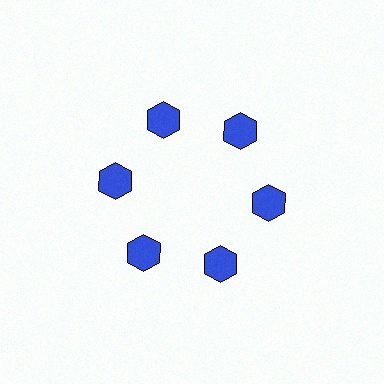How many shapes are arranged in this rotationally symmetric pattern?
There are 6 shapes, arranged in 6 groups of 1.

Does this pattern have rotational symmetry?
Yes, this pattern has 6-fold rotational symmetry. It looks the same after rotating 60 degrees around the center.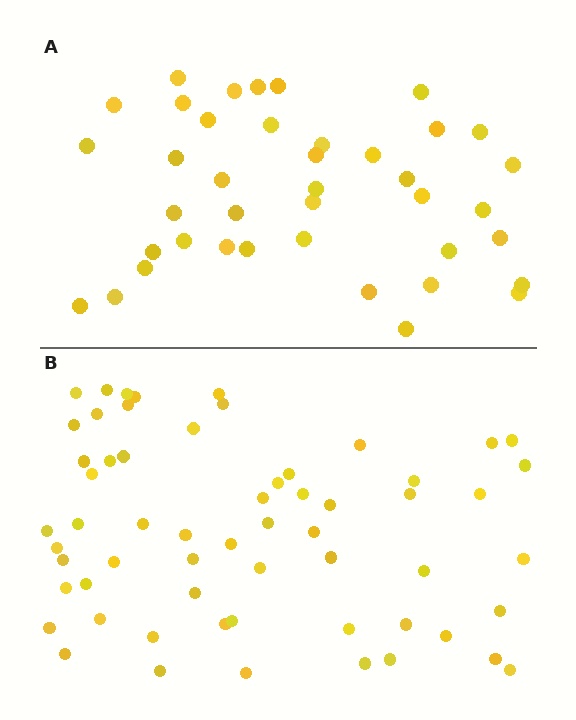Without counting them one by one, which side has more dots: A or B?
Region B (the bottom region) has more dots.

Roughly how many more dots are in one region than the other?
Region B has approximately 20 more dots than region A.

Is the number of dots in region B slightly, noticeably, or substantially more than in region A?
Region B has substantially more. The ratio is roughly 1.5 to 1.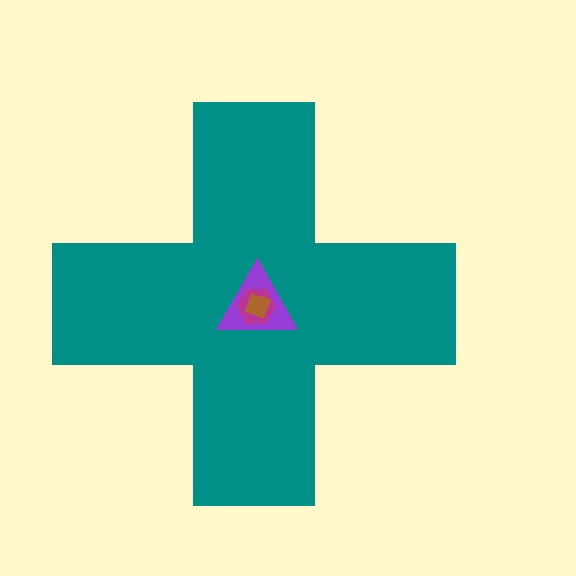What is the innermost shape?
The brown diamond.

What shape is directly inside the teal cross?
The purple triangle.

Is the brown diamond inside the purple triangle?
Yes.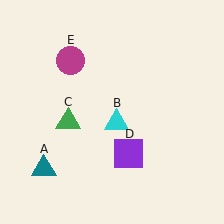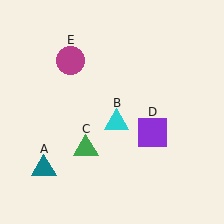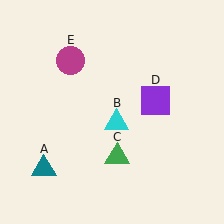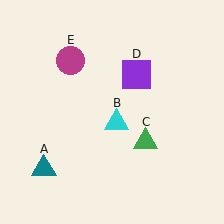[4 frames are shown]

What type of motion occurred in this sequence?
The green triangle (object C), purple square (object D) rotated counterclockwise around the center of the scene.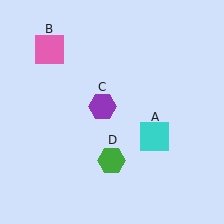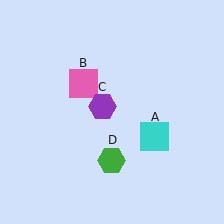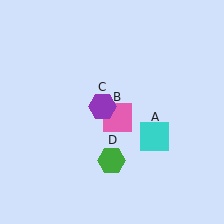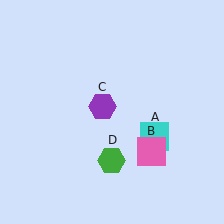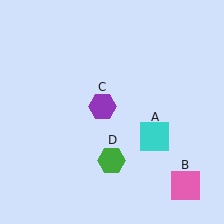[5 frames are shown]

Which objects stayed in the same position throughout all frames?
Cyan square (object A) and purple hexagon (object C) and green hexagon (object D) remained stationary.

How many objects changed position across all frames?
1 object changed position: pink square (object B).